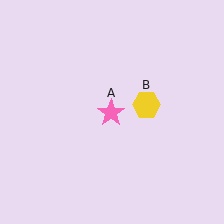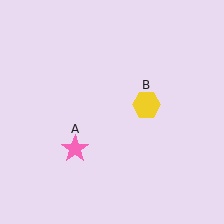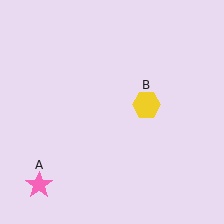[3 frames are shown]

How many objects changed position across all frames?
1 object changed position: pink star (object A).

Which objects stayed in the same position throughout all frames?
Yellow hexagon (object B) remained stationary.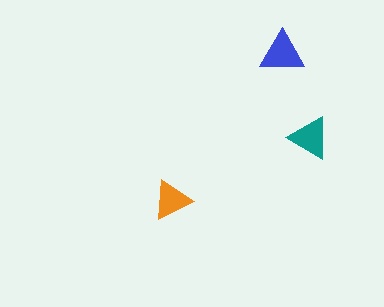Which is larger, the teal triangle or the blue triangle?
The blue one.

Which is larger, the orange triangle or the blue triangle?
The blue one.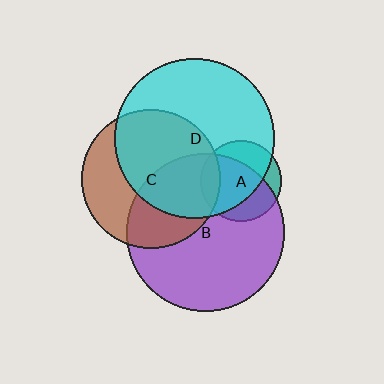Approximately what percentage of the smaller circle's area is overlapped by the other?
Approximately 70%.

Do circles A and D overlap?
Yes.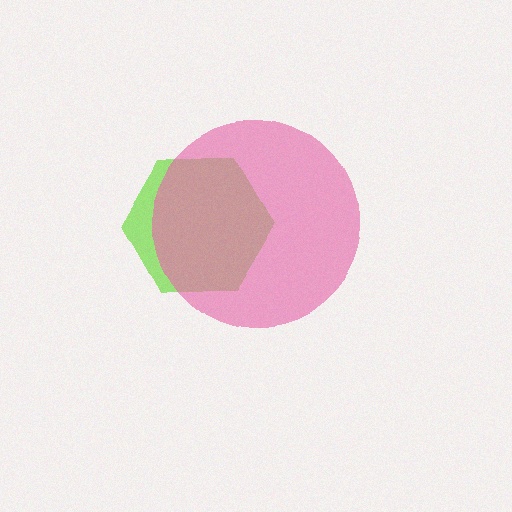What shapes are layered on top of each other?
The layered shapes are: a lime hexagon, a pink circle.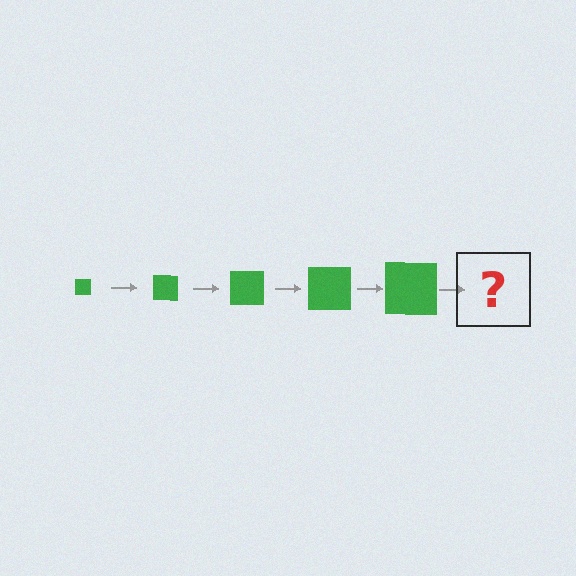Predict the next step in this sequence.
The next step is a green square, larger than the previous one.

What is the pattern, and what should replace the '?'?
The pattern is that the square gets progressively larger each step. The '?' should be a green square, larger than the previous one.